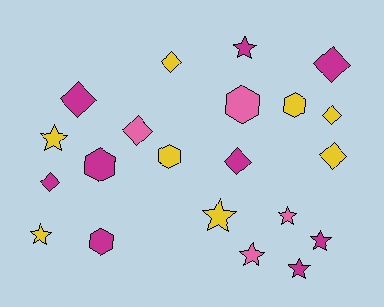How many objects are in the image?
There are 21 objects.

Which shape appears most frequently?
Diamond, with 8 objects.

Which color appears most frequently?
Magenta, with 9 objects.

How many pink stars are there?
There are 2 pink stars.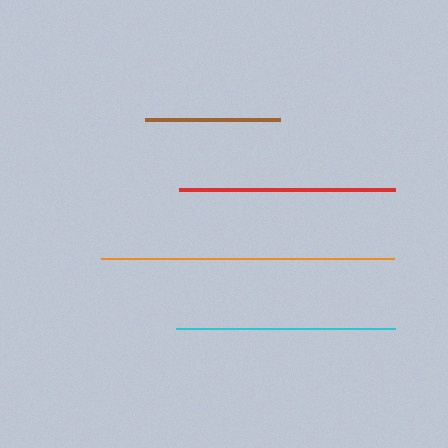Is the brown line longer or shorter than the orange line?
The orange line is longer than the brown line.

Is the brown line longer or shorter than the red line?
The red line is longer than the brown line.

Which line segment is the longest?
The orange line is the longest at approximately 293 pixels.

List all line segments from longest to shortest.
From longest to shortest: orange, cyan, red, brown.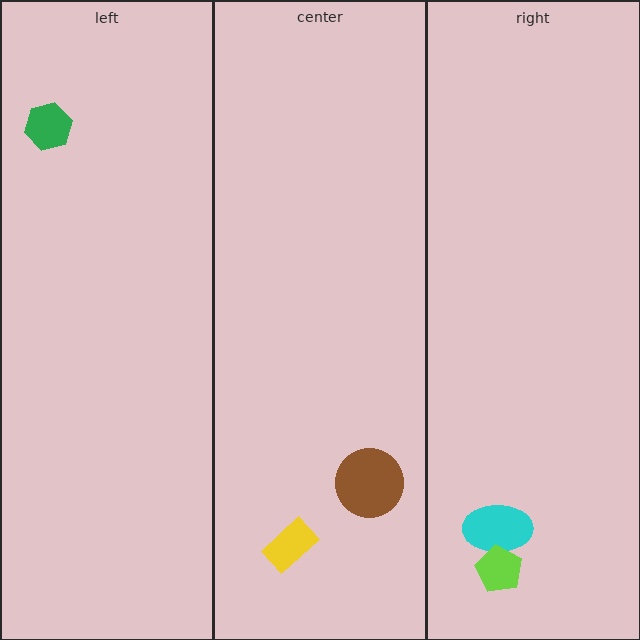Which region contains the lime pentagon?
The right region.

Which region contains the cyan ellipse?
The right region.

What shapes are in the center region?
The yellow rectangle, the brown circle.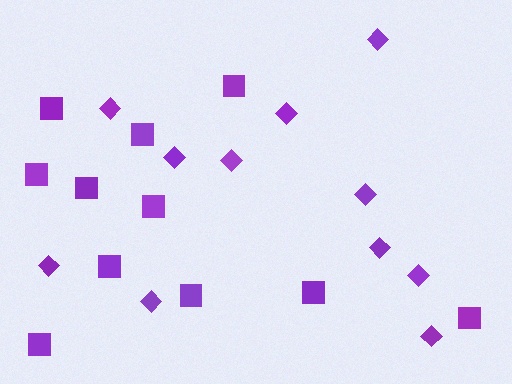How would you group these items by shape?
There are 2 groups: one group of diamonds (11) and one group of squares (11).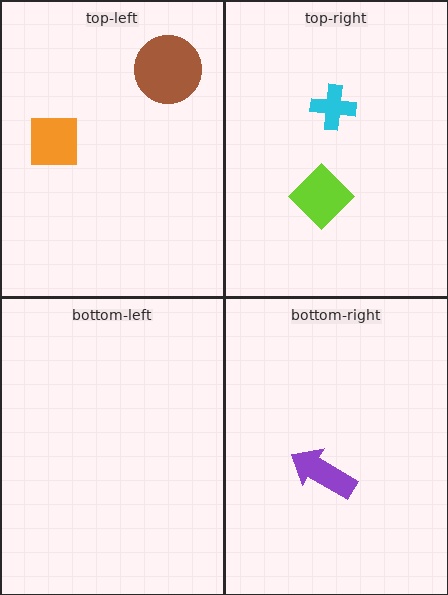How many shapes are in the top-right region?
2.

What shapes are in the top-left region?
The brown circle, the orange square.